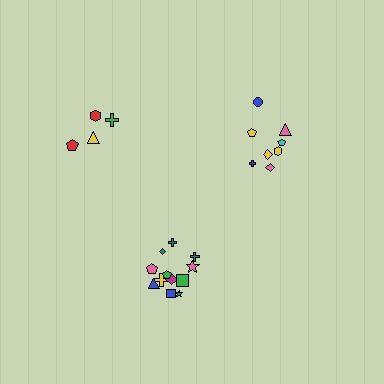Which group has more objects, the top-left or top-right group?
The top-right group.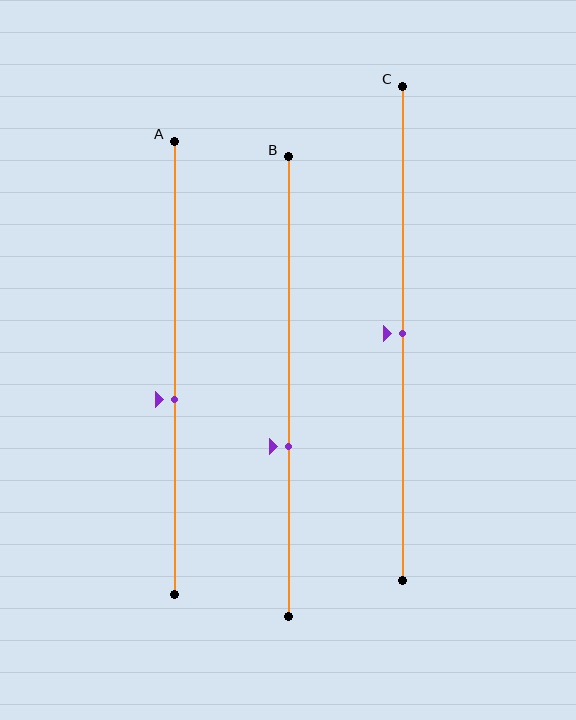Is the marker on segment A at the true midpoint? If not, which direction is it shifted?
No, the marker on segment A is shifted downward by about 7% of the segment length.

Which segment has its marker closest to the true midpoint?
Segment C has its marker closest to the true midpoint.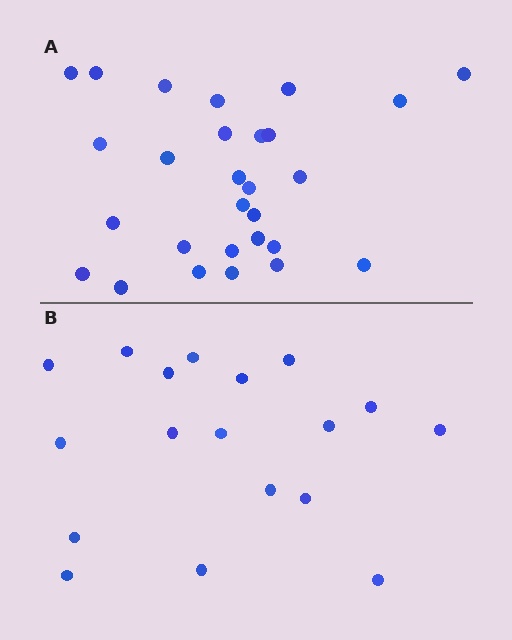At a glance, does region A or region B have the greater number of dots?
Region A (the top region) has more dots.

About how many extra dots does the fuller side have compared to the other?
Region A has roughly 10 or so more dots than region B.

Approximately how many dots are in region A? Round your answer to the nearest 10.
About 30 dots. (The exact count is 28, which rounds to 30.)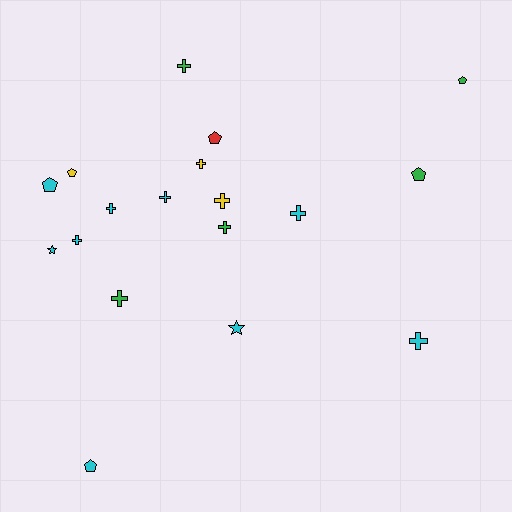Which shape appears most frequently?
Cross, with 10 objects.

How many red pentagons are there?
There is 1 red pentagon.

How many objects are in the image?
There are 18 objects.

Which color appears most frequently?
Cyan, with 9 objects.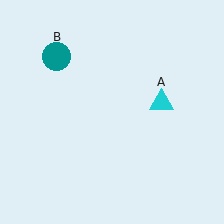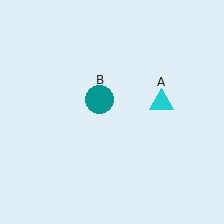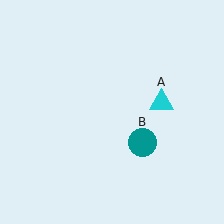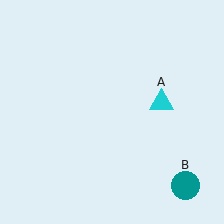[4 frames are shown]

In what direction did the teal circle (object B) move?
The teal circle (object B) moved down and to the right.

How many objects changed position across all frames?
1 object changed position: teal circle (object B).